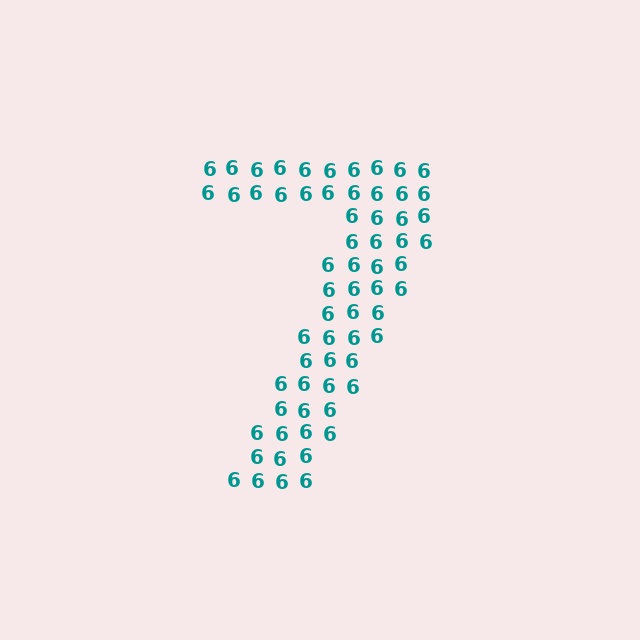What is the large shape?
The large shape is the digit 7.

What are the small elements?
The small elements are digit 6's.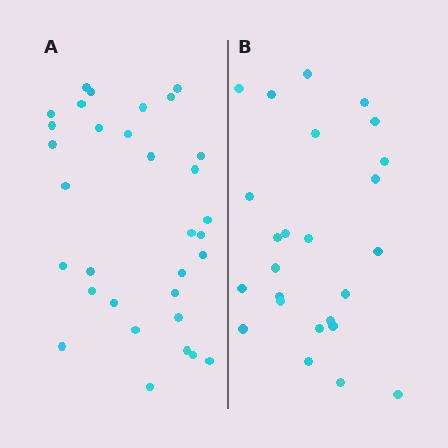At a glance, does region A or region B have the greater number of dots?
Region A (the left region) has more dots.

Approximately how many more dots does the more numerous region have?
Region A has roughly 8 or so more dots than region B.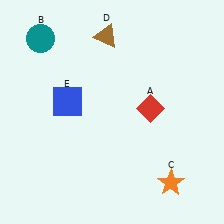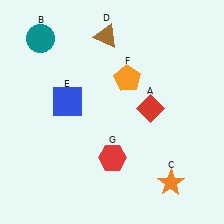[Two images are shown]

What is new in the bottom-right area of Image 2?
A red hexagon (G) was added in the bottom-right area of Image 2.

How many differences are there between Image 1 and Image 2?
There are 2 differences between the two images.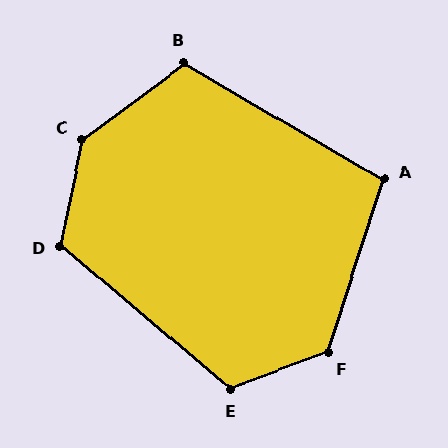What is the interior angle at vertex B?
Approximately 113 degrees (obtuse).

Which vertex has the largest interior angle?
C, at approximately 138 degrees.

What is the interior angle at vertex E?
Approximately 119 degrees (obtuse).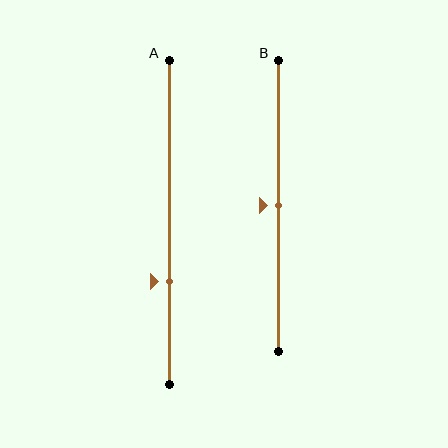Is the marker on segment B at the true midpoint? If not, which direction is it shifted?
Yes, the marker on segment B is at the true midpoint.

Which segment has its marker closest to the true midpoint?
Segment B has its marker closest to the true midpoint.